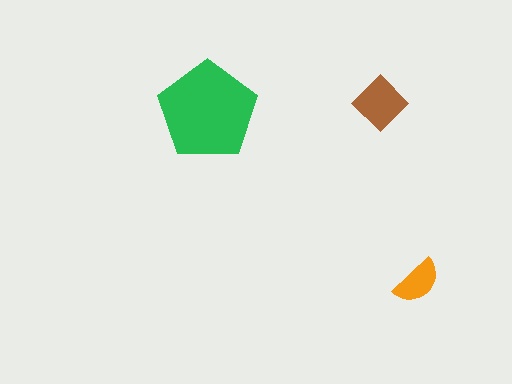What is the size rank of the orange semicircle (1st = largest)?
3rd.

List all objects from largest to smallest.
The green pentagon, the brown diamond, the orange semicircle.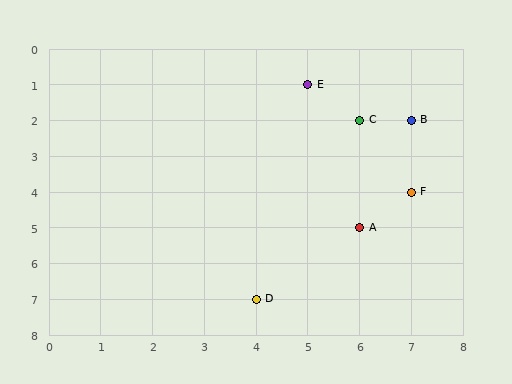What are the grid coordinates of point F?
Point F is at grid coordinates (7, 4).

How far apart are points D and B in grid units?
Points D and B are 3 columns and 5 rows apart (about 5.8 grid units diagonally).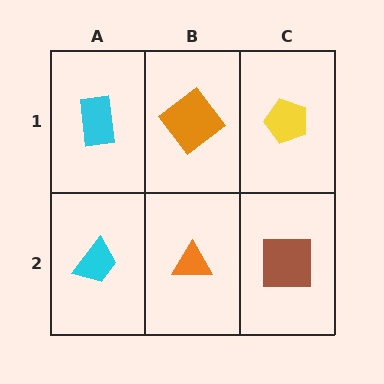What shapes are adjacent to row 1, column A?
A cyan trapezoid (row 2, column A), an orange diamond (row 1, column B).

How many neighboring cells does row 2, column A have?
2.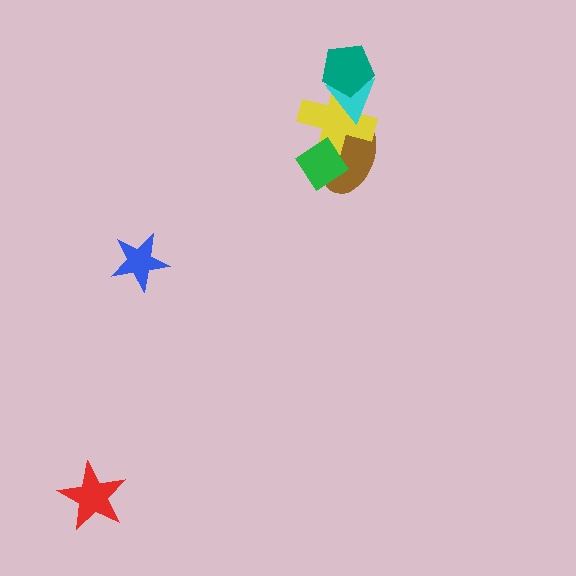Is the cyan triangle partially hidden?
Yes, it is partially covered by another shape.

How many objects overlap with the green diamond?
2 objects overlap with the green diamond.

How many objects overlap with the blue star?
0 objects overlap with the blue star.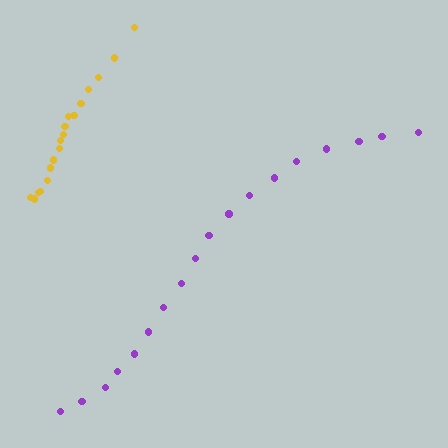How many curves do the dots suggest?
There are 2 distinct paths.